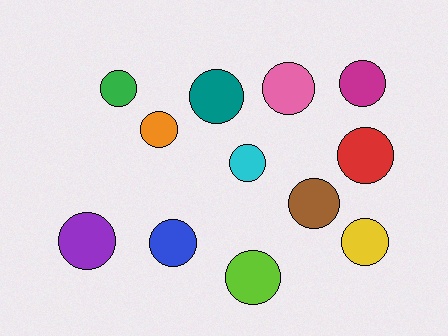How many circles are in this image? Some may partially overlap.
There are 12 circles.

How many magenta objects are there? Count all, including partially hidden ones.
There is 1 magenta object.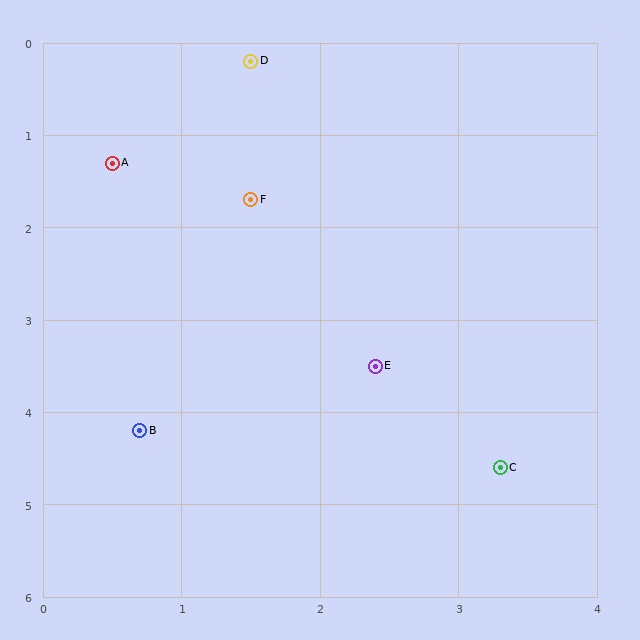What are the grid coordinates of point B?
Point B is at approximately (0.7, 4.2).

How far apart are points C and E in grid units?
Points C and E are about 1.4 grid units apart.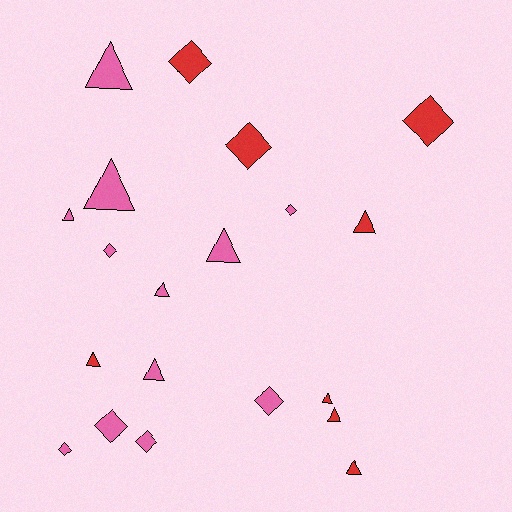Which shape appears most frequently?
Triangle, with 11 objects.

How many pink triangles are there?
There are 6 pink triangles.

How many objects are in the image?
There are 20 objects.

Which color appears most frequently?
Pink, with 12 objects.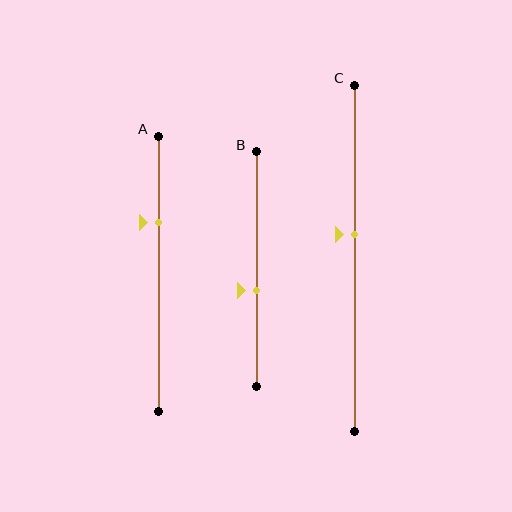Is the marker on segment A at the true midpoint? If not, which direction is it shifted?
No, the marker on segment A is shifted upward by about 19% of the segment length.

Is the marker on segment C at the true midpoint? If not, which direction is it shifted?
No, the marker on segment C is shifted upward by about 7% of the segment length.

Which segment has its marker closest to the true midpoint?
Segment C has its marker closest to the true midpoint.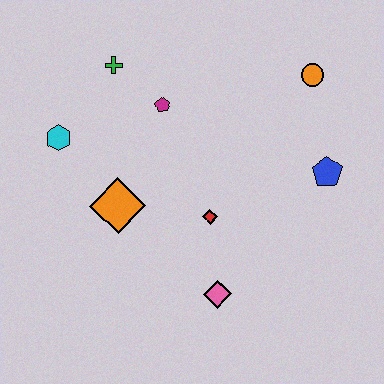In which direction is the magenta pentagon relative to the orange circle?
The magenta pentagon is to the left of the orange circle.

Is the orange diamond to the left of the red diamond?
Yes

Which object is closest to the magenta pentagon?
The green cross is closest to the magenta pentagon.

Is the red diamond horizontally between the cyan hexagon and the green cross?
No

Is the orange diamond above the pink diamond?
Yes